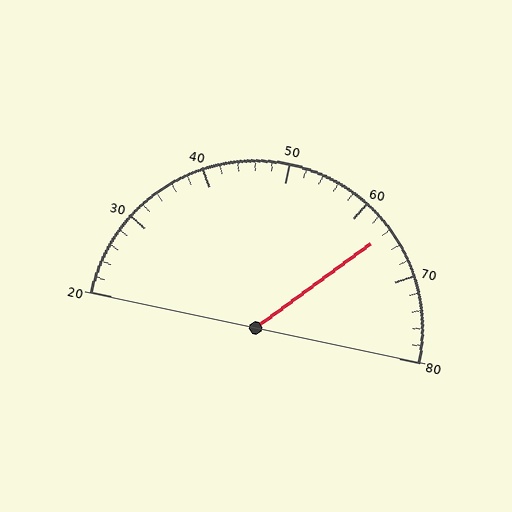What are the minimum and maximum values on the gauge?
The gauge ranges from 20 to 80.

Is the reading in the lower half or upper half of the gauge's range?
The reading is in the upper half of the range (20 to 80).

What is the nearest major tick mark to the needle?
The nearest major tick mark is 60.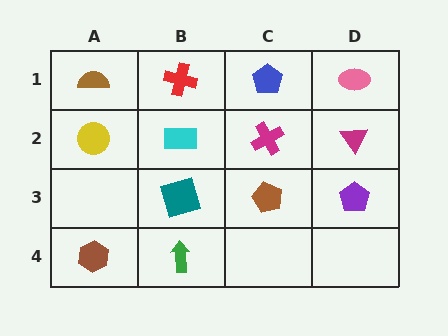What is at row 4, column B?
A green arrow.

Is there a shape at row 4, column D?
No, that cell is empty.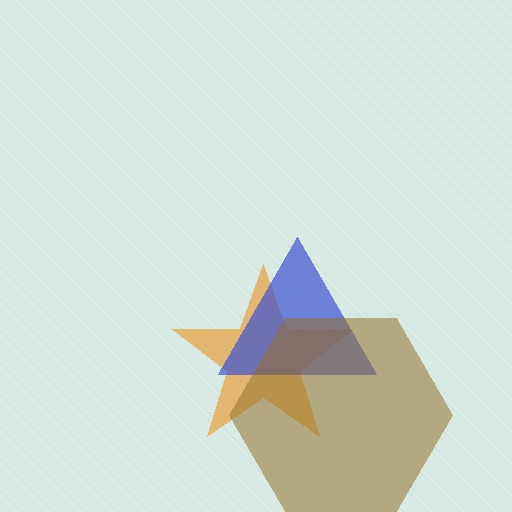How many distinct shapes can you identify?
There are 3 distinct shapes: an orange star, a blue triangle, a brown hexagon.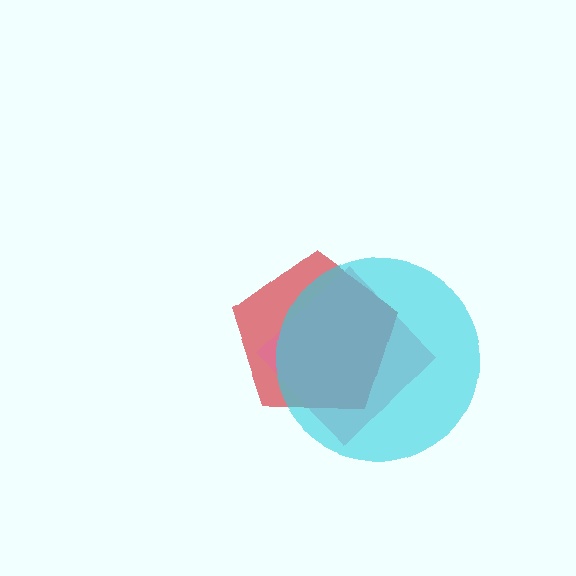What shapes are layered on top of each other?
The layered shapes are: a red pentagon, a pink diamond, a cyan circle.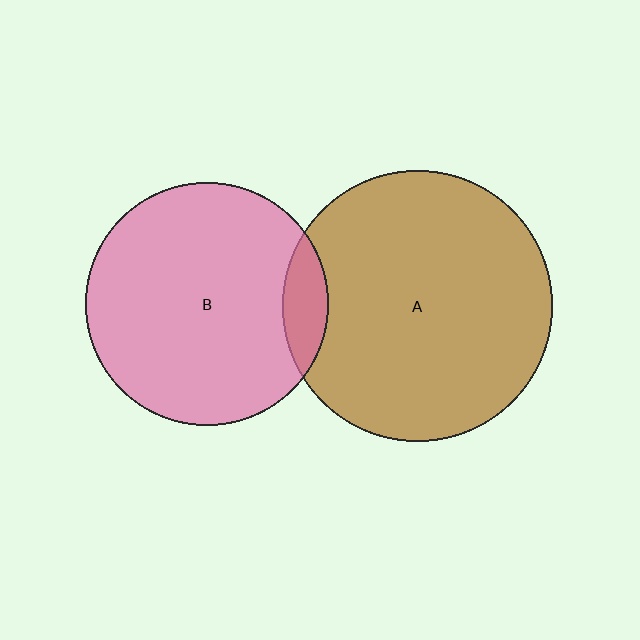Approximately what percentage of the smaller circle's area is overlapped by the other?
Approximately 10%.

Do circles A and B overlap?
Yes.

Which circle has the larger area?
Circle A (brown).